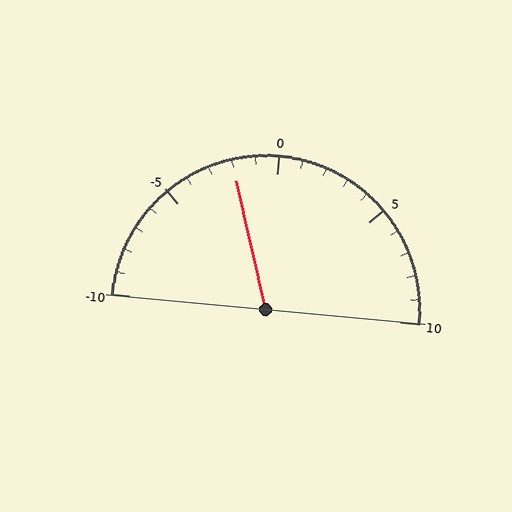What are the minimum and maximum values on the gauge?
The gauge ranges from -10 to 10.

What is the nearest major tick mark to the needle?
The nearest major tick mark is 0.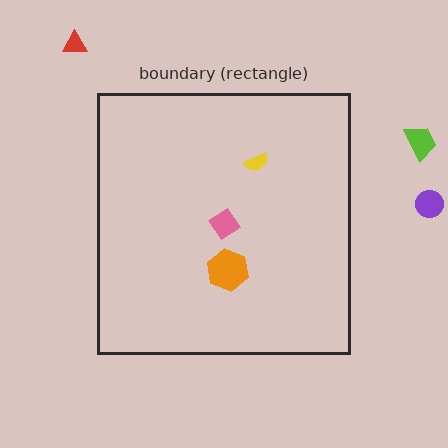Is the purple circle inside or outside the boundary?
Outside.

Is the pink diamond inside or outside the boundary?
Inside.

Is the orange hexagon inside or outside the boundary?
Inside.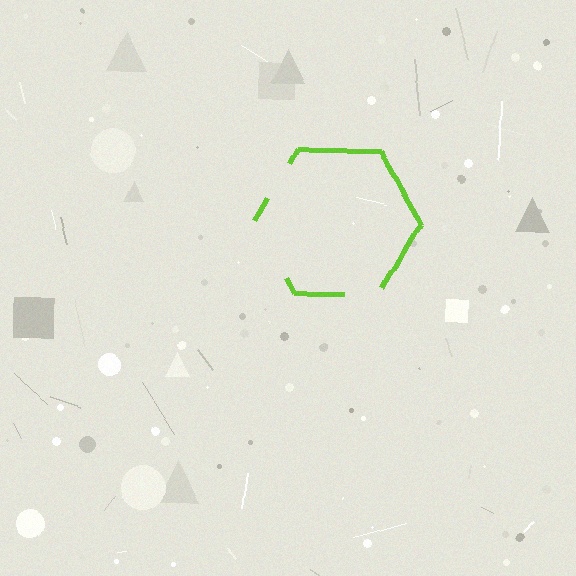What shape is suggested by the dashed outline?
The dashed outline suggests a hexagon.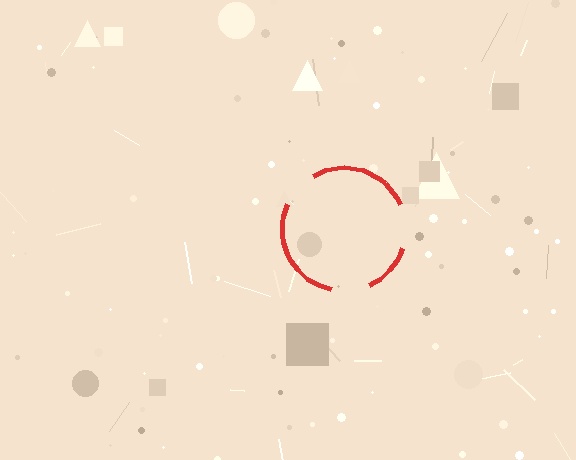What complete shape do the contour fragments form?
The contour fragments form a circle.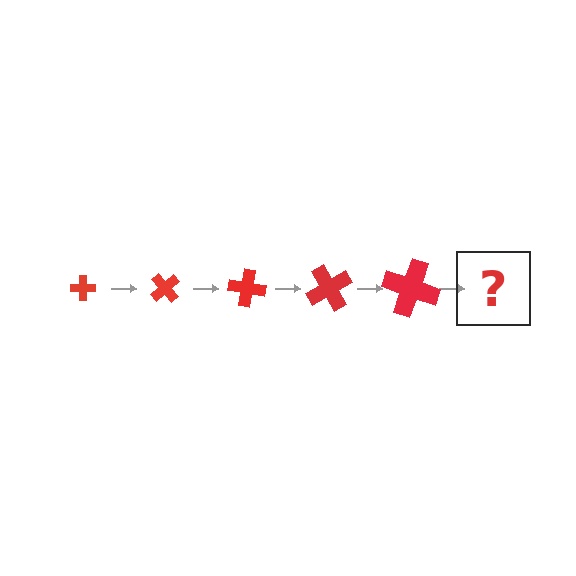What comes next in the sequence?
The next element should be a cross, larger than the previous one and rotated 250 degrees from the start.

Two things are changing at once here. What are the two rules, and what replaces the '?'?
The two rules are that the cross grows larger each step and it rotates 50 degrees each step. The '?' should be a cross, larger than the previous one and rotated 250 degrees from the start.